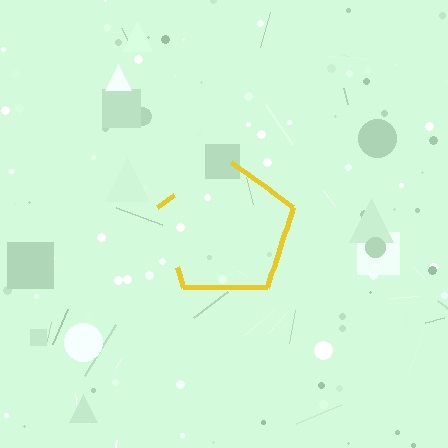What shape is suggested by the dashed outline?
The dashed outline suggests a pentagon.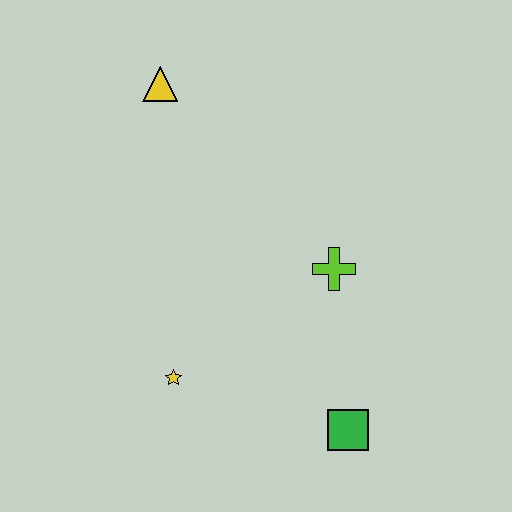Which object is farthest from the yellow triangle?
The green square is farthest from the yellow triangle.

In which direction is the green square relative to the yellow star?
The green square is to the right of the yellow star.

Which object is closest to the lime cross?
The green square is closest to the lime cross.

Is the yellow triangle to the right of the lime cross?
No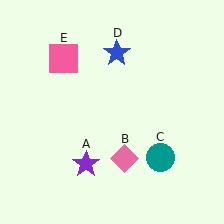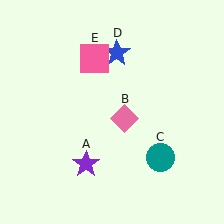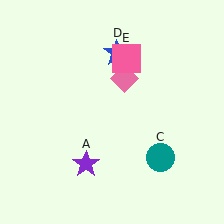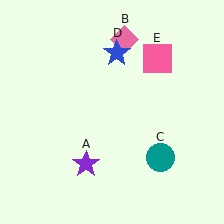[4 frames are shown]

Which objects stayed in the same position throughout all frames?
Purple star (object A) and teal circle (object C) and blue star (object D) remained stationary.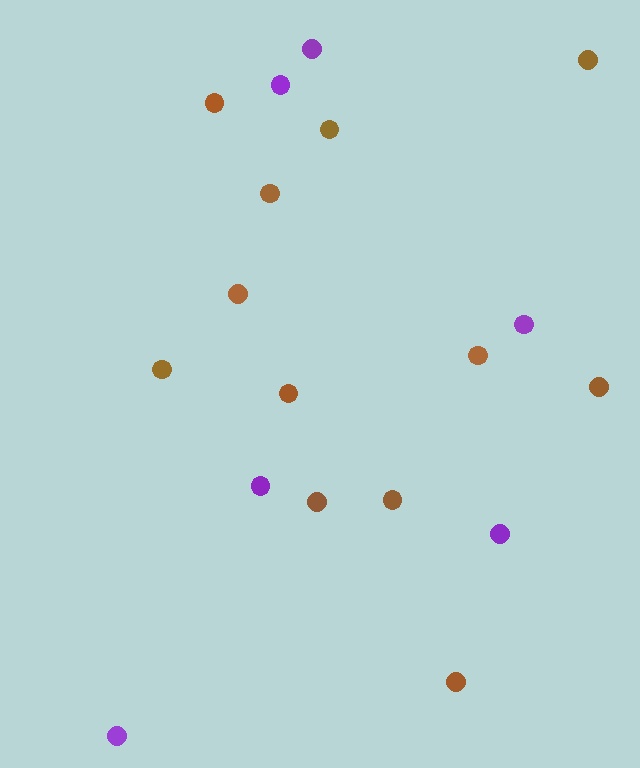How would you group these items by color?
There are 2 groups: one group of purple circles (6) and one group of brown circles (12).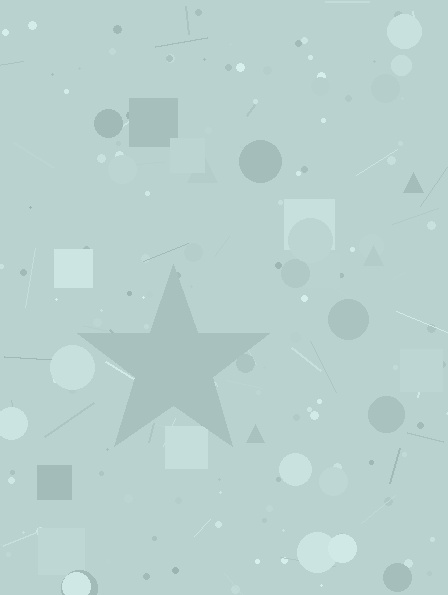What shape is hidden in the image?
A star is hidden in the image.